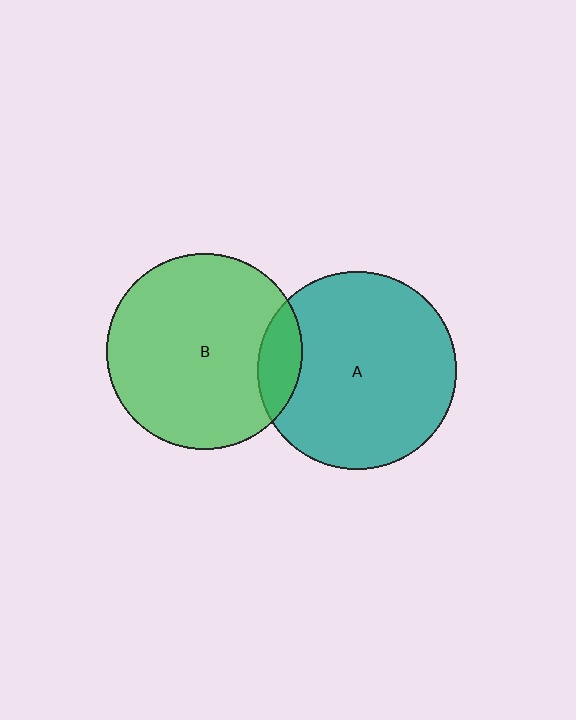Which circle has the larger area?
Circle A (teal).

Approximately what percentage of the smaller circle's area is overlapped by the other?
Approximately 10%.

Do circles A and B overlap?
Yes.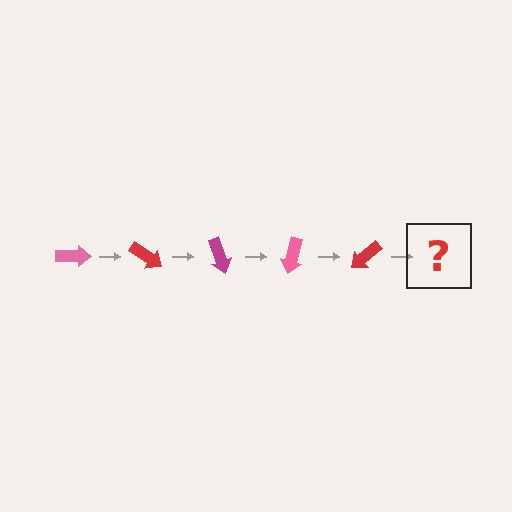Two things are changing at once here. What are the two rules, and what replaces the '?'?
The two rules are that it rotates 35 degrees each step and the color cycles through pink, red, and magenta. The '?' should be a magenta arrow, rotated 175 degrees from the start.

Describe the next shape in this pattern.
It should be a magenta arrow, rotated 175 degrees from the start.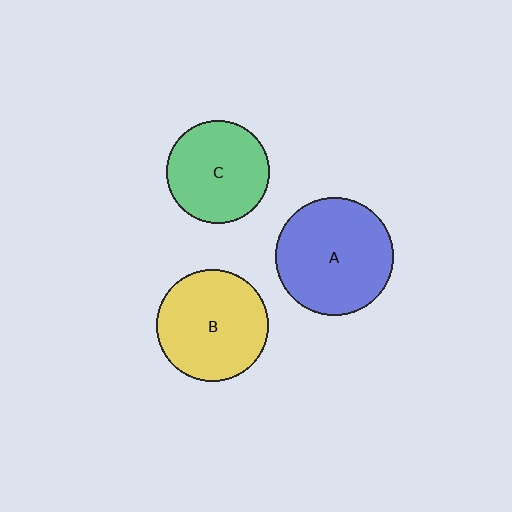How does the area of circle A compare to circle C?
Approximately 1.3 times.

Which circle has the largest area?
Circle A (blue).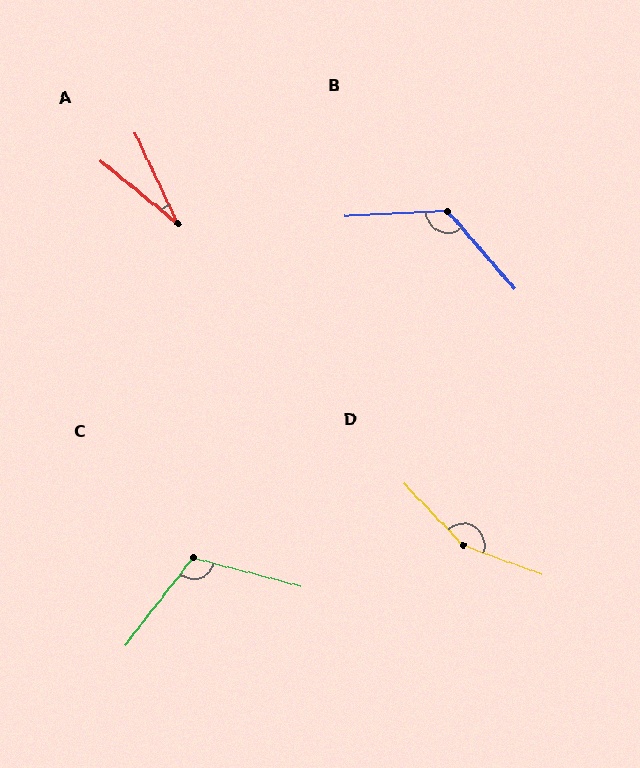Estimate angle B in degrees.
Approximately 129 degrees.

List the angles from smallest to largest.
A (25°), C (113°), B (129°), D (154°).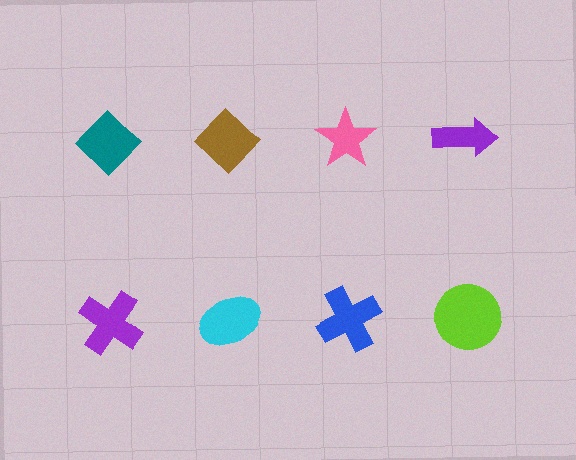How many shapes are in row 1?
4 shapes.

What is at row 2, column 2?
A cyan ellipse.